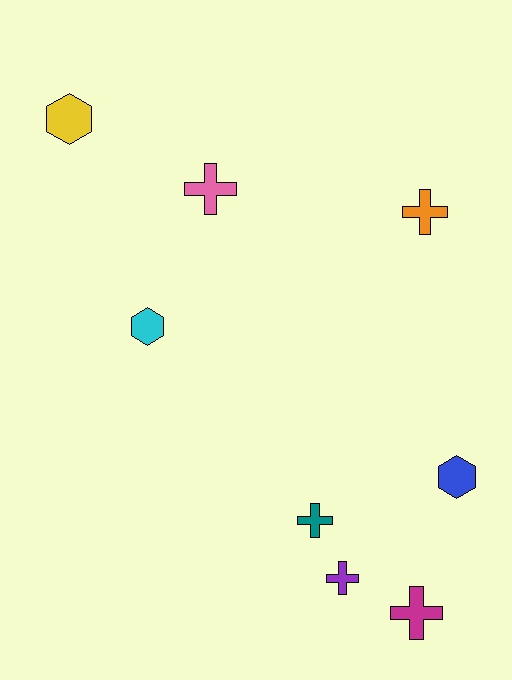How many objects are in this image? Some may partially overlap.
There are 8 objects.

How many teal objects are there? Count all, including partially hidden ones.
There is 1 teal object.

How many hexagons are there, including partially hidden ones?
There are 3 hexagons.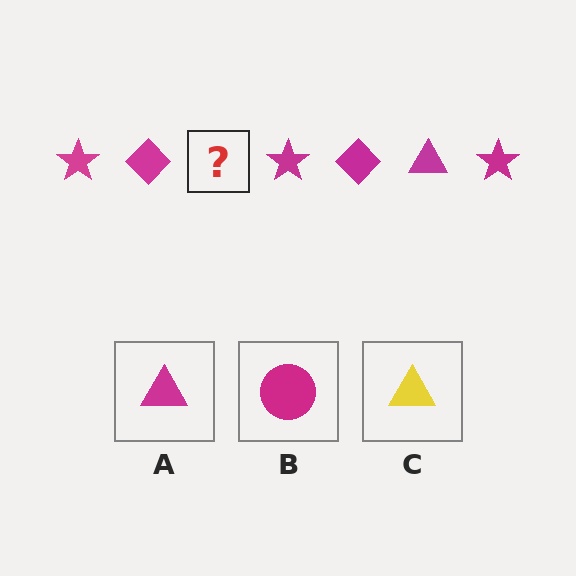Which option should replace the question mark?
Option A.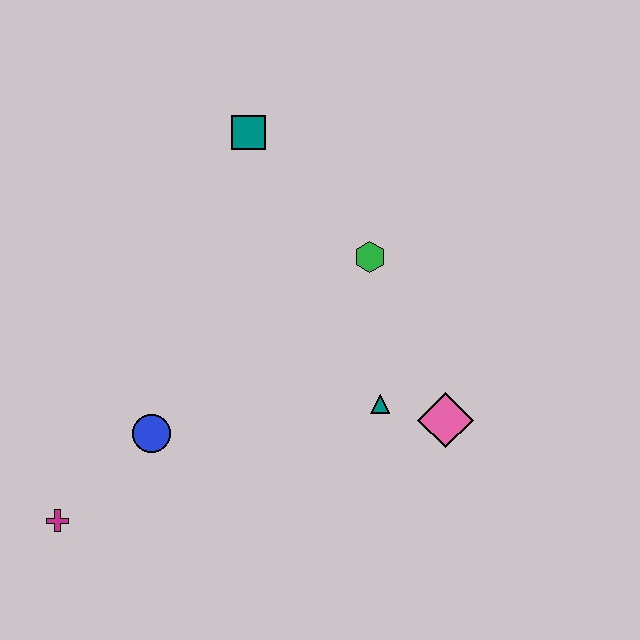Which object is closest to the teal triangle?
The pink diamond is closest to the teal triangle.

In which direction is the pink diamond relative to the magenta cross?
The pink diamond is to the right of the magenta cross.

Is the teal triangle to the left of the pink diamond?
Yes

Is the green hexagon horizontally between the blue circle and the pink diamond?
Yes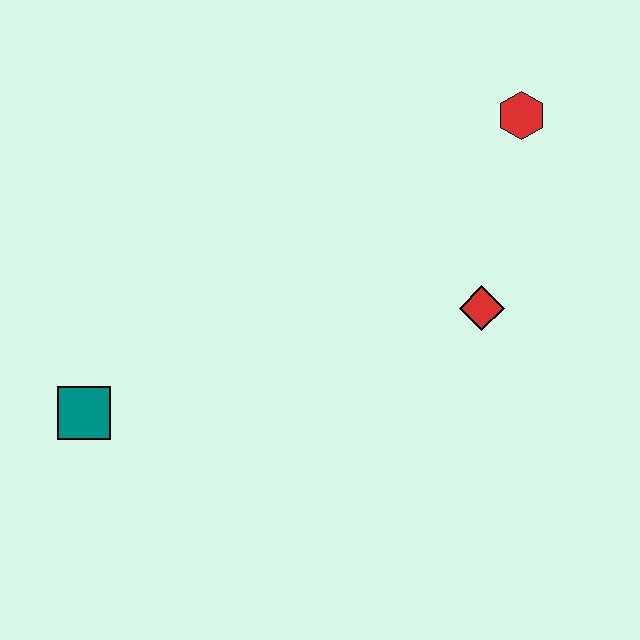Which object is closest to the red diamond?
The red hexagon is closest to the red diamond.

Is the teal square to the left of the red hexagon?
Yes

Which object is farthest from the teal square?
The red hexagon is farthest from the teal square.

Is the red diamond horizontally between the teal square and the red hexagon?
Yes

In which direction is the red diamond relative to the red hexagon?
The red diamond is below the red hexagon.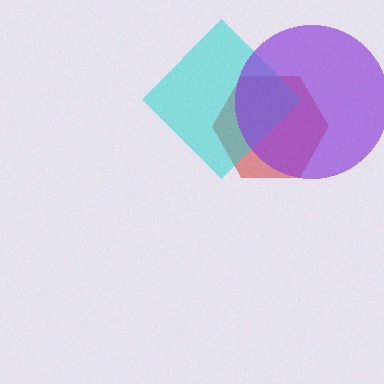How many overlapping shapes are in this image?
There are 3 overlapping shapes in the image.